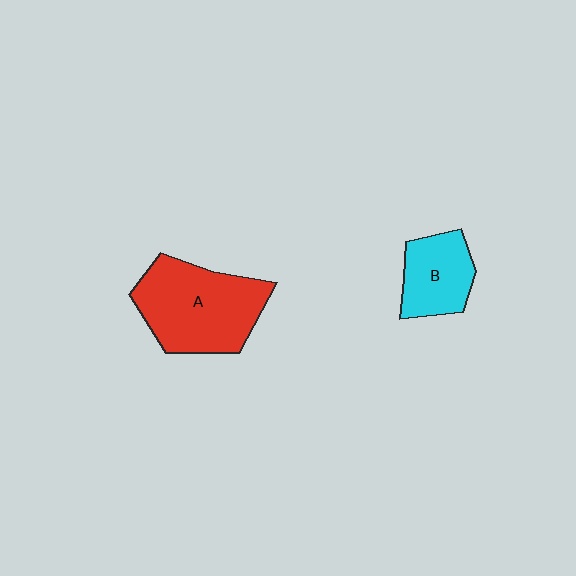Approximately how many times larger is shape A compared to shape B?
Approximately 1.8 times.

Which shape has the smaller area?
Shape B (cyan).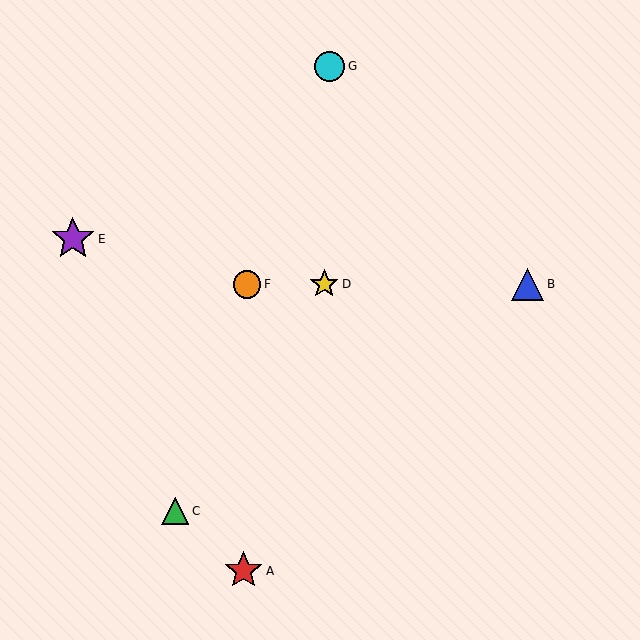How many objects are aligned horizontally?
3 objects (B, D, F) are aligned horizontally.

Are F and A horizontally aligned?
No, F is at y≈284 and A is at y≈571.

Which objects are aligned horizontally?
Objects B, D, F are aligned horizontally.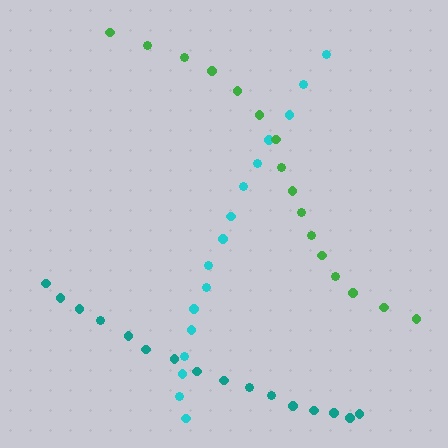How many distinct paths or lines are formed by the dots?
There are 3 distinct paths.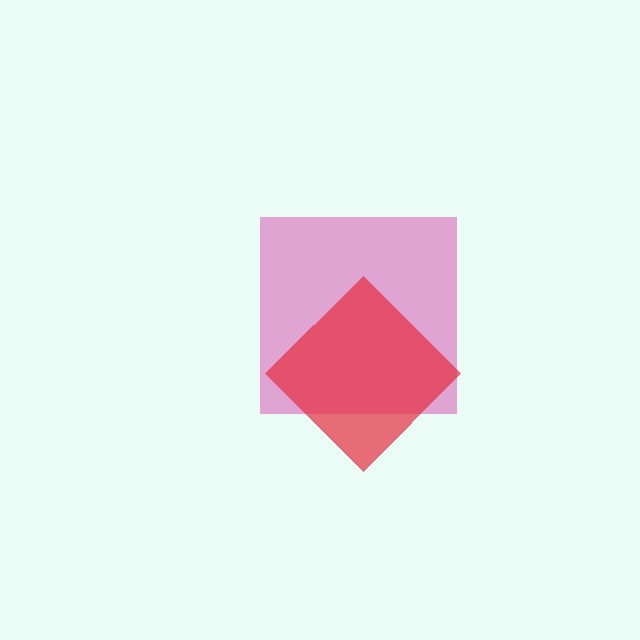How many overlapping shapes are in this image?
There are 2 overlapping shapes in the image.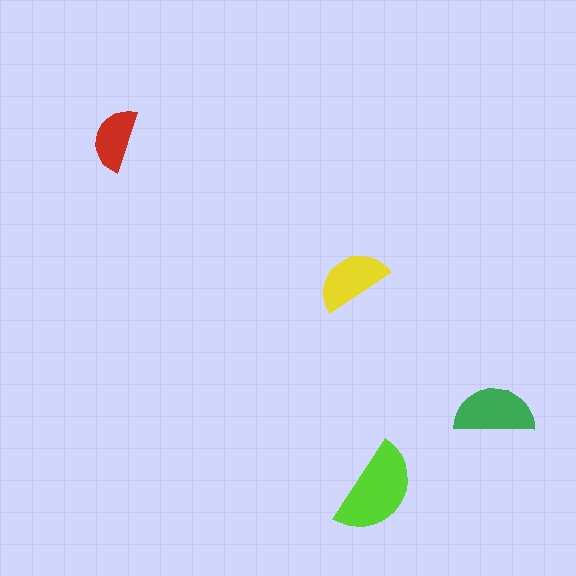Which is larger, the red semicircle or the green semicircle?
The green one.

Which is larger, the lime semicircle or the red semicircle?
The lime one.